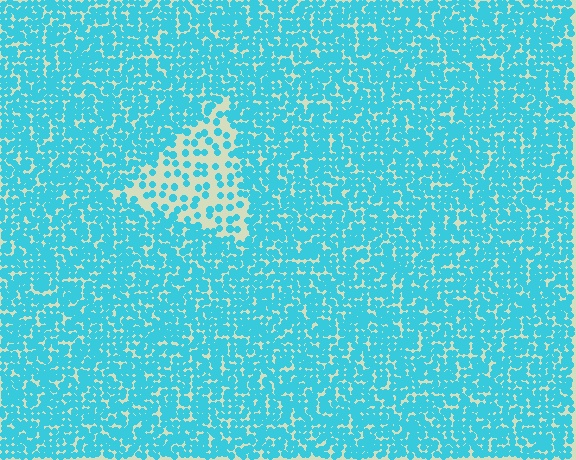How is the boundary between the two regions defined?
The boundary is defined by a change in element density (approximately 2.8x ratio). All elements are the same color, size, and shape.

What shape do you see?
I see a triangle.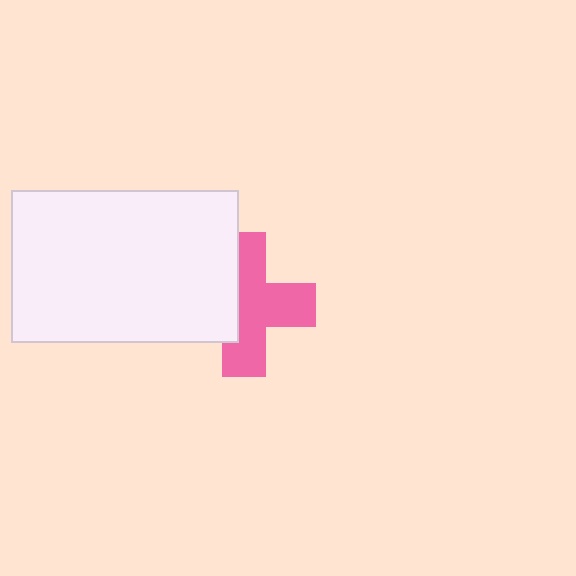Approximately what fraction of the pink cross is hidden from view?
Roughly 39% of the pink cross is hidden behind the white rectangle.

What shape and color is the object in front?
The object in front is a white rectangle.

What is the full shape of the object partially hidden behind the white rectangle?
The partially hidden object is a pink cross.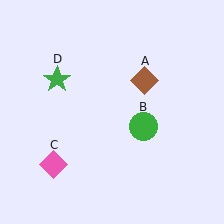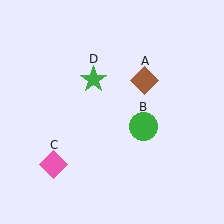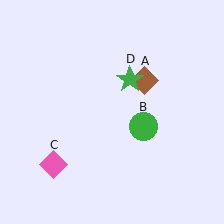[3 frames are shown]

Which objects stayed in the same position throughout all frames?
Brown diamond (object A) and green circle (object B) and pink diamond (object C) remained stationary.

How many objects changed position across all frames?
1 object changed position: green star (object D).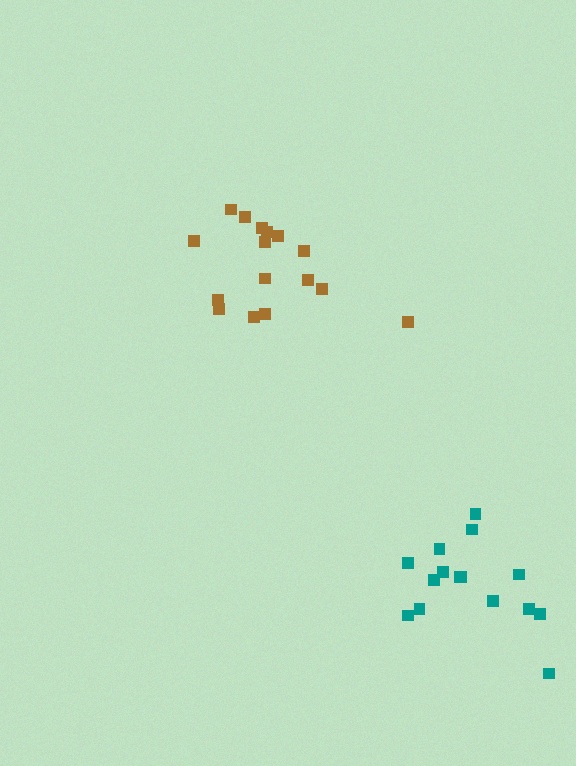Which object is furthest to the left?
The brown cluster is leftmost.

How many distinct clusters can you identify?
There are 2 distinct clusters.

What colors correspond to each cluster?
The clusters are colored: brown, teal.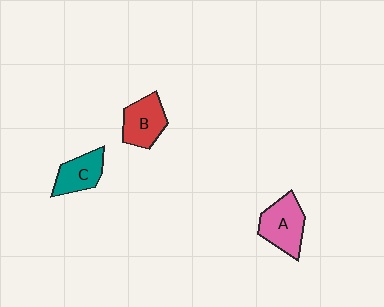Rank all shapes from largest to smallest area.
From largest to smallest: A (pink), B (red), C (teal).